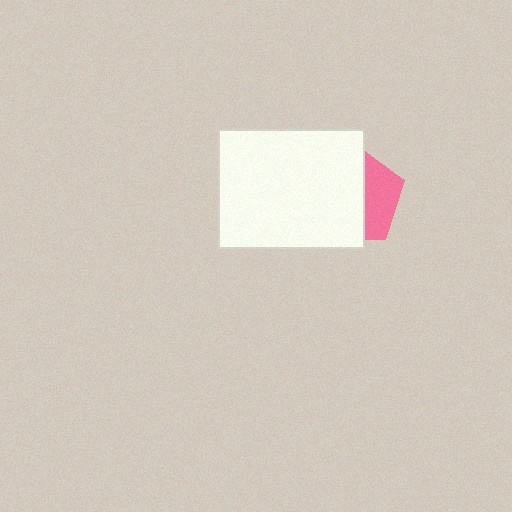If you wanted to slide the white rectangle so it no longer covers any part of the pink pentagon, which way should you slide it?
Slide it left — that is the most direct way to separate the two shapes.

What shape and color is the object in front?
The object in front is a white rectangle.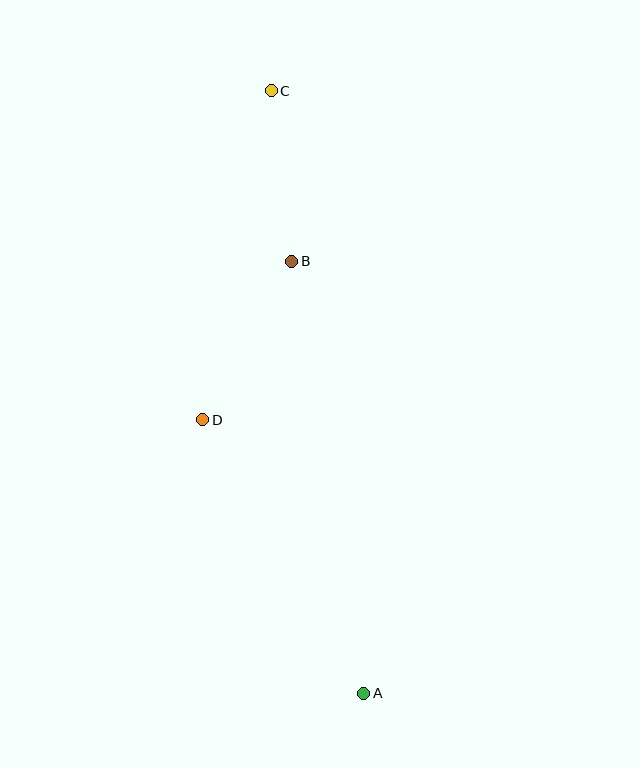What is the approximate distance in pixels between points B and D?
The distance between B and D is approximately 182 pixels.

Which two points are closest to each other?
Points B and C are closest to each other.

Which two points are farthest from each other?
Points A and C are farthest from each other.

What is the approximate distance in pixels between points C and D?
The distance between C and D is approximately 336 pixels.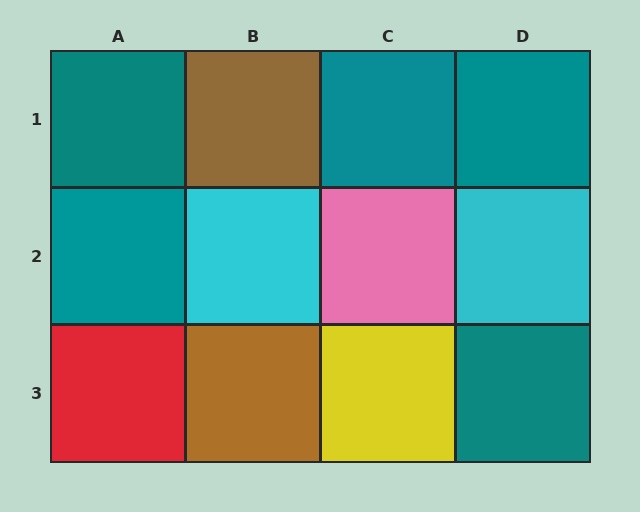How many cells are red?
1 cell is red.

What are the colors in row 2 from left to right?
Teal, cyan, pink, cyan.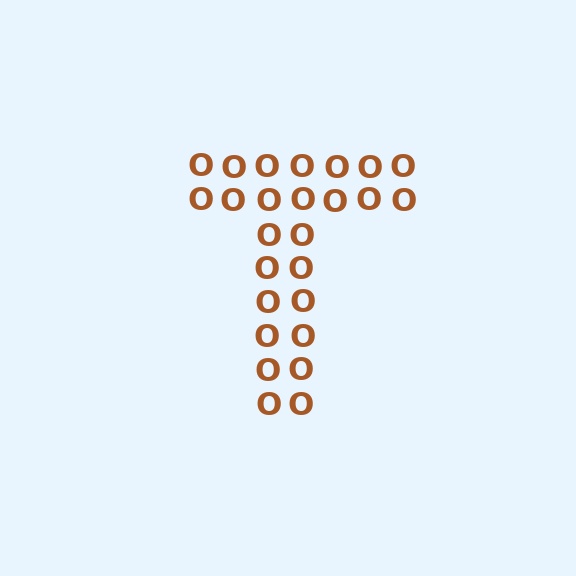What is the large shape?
The large shape is the letter T.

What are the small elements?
The small elements are letter O's.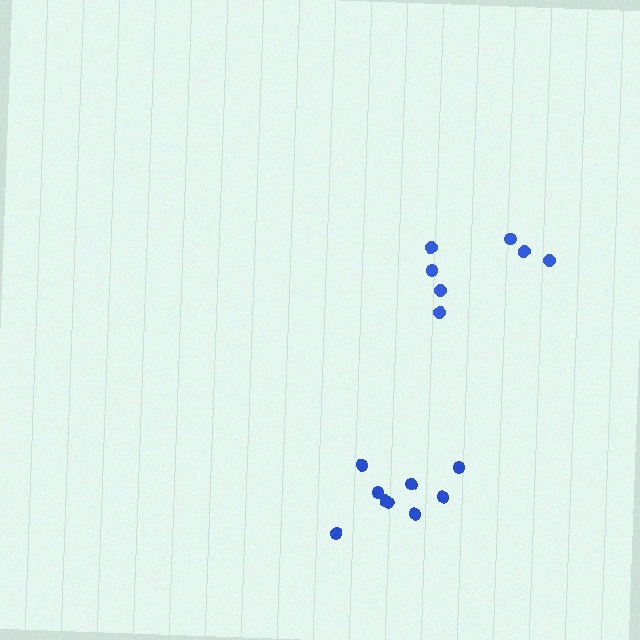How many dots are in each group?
Group 1: 9 dots, Group 2: 7 dots (16 total).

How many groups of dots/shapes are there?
There are 2 groups.